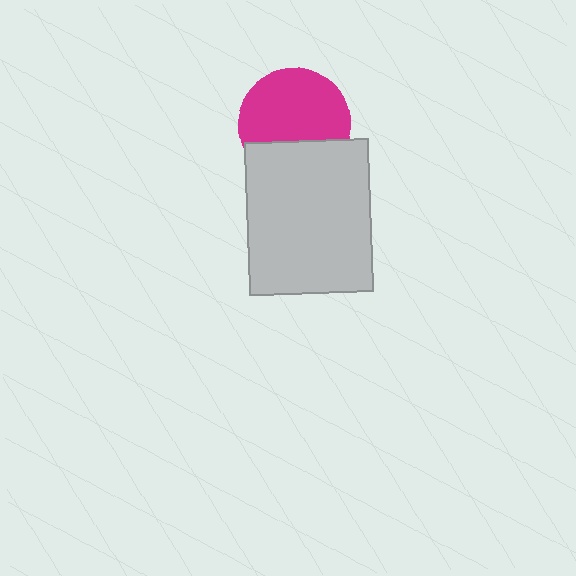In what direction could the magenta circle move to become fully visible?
The magenta circle could move up. That would shift it out from behind the light gray rectangle entirely.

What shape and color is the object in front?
The object in front is a light gray rectangle.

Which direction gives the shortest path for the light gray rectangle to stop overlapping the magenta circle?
Moving down gives the shortest separation.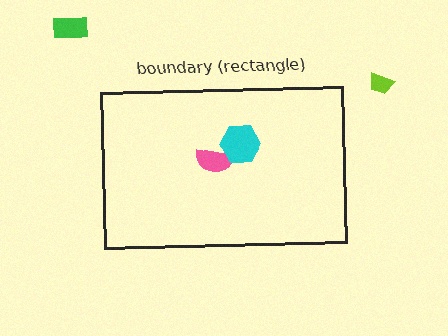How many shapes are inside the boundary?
2 inside, 2 outside.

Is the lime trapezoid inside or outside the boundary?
Outside.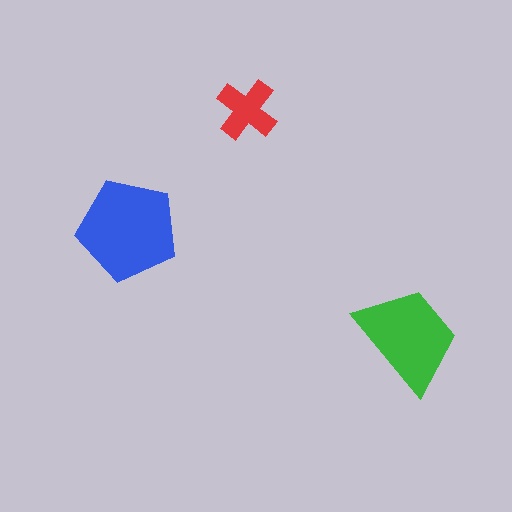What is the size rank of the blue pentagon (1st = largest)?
1st.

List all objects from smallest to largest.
The red cross, the green trapezoid, the blue pentagon.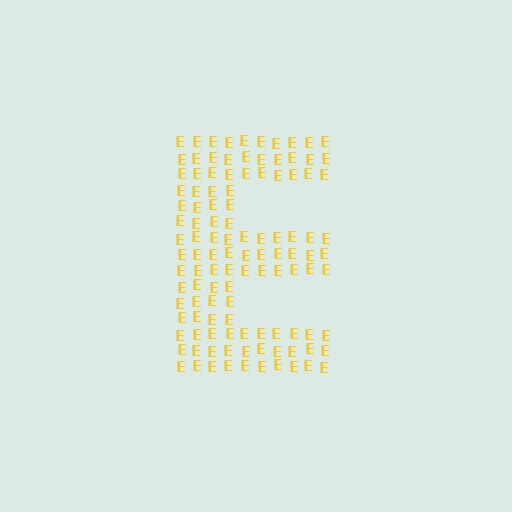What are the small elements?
The small elements are letter E's.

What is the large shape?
The large shape is the letter E.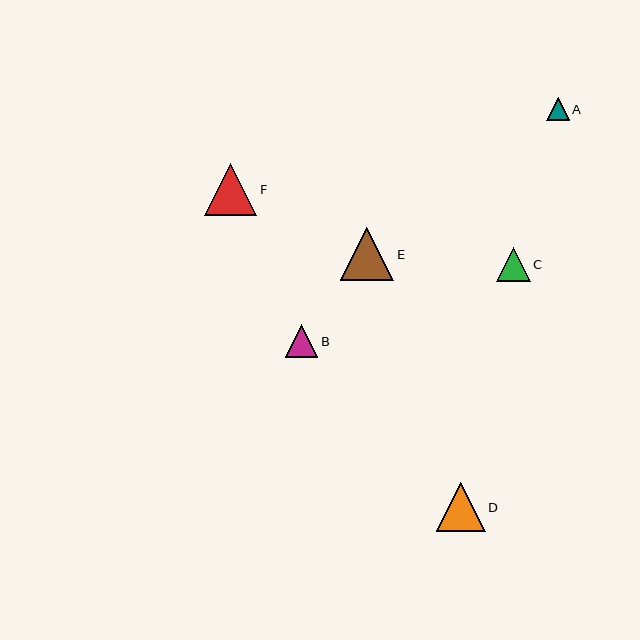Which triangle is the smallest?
Triangle A is the smallest with a size of approximately 23 pixels.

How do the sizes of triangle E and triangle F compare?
Triangle E and triangle F are approximately the same size.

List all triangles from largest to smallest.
From largest to smallest: E, F, D, C, B, A.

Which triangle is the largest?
Triangle E is the largest with a size of approximately 53 pixels.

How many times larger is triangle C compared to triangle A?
Triangle C is approximately 1.5 times the size of triangle A.